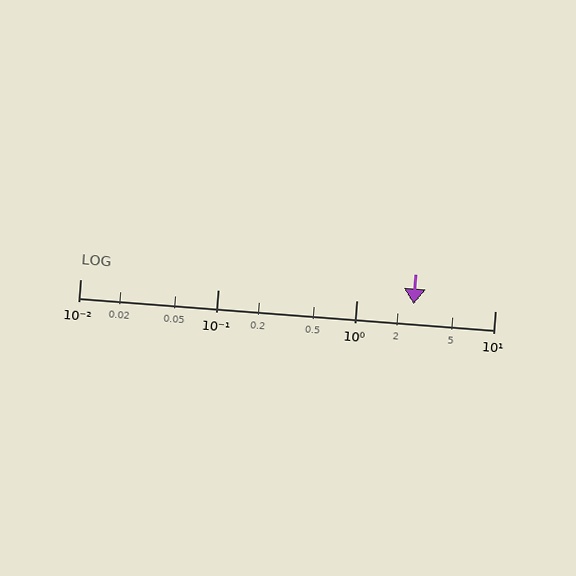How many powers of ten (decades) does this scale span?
The scale spans 3 decades, from 0.01 to 10.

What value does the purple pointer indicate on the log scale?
The pointer indicates approximately 2.6.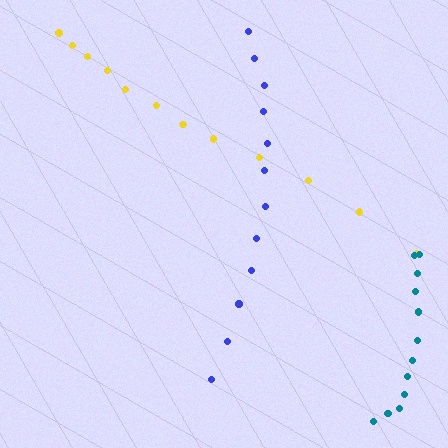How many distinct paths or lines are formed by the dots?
There are 3 distinct paths.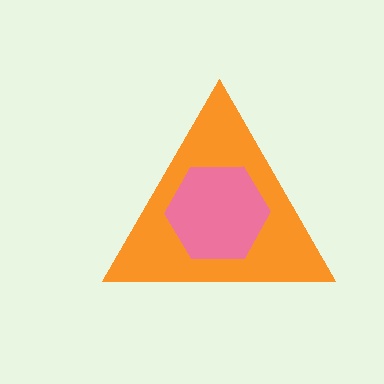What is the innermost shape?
The pink hexagon.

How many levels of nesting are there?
2.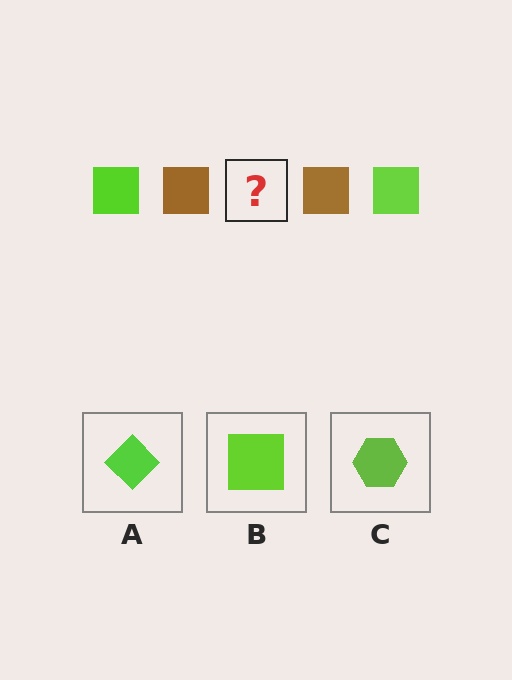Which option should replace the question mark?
Option B.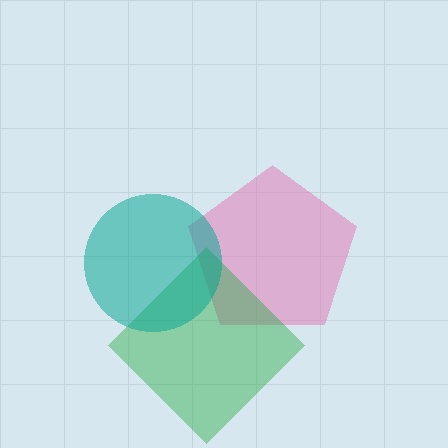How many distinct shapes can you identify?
There are 3 distinct shapes: a pink pentagon, a green diamond, a teal circle.